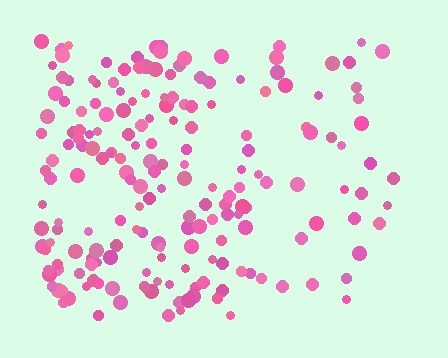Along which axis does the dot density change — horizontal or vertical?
Horizontal.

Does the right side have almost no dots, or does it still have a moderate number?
Still a moderate number, just noticeably fewer than the left.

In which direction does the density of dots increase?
From right to left, with the left side densest.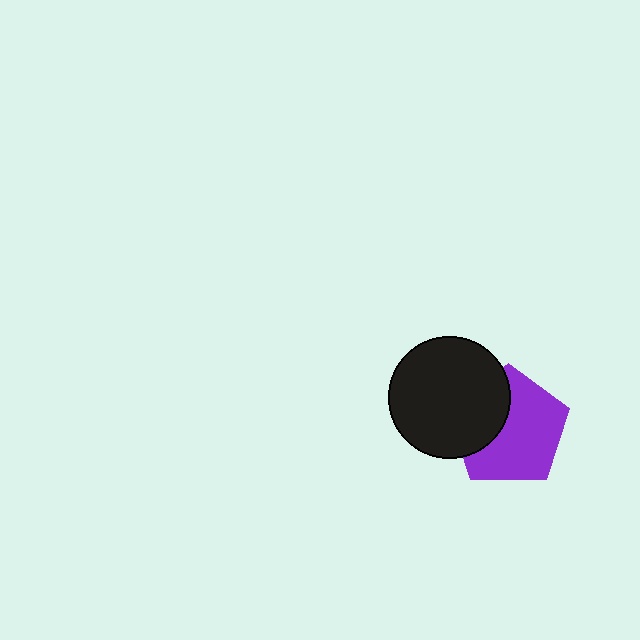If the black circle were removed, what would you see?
You would see the complete purple pentagon.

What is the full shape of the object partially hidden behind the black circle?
The partially hidden object is a purple pentagon.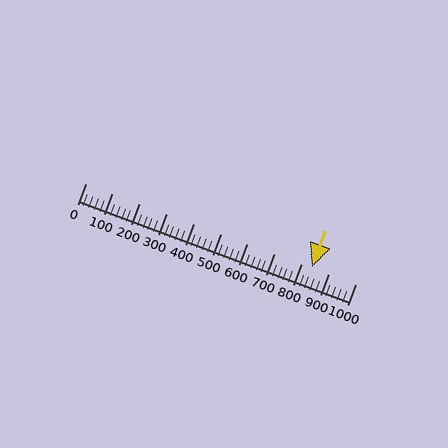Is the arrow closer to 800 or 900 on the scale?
The arrow is closer to 800.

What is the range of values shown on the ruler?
The ruler shows values from 0 to 1000.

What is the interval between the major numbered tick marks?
The major tick marks are spaced 100 units apart.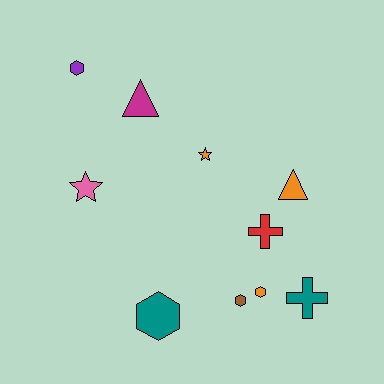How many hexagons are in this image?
There are 4 hexagons.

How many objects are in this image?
There are 10 objects.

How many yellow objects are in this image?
There are no yellow objects.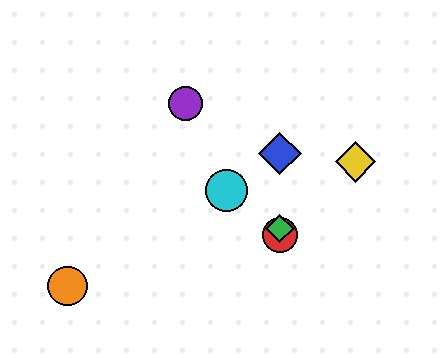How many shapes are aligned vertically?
3 shapes (the red circle, the blue diamond, the green diamond) are aligned vertically.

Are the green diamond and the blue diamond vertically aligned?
Yes, both are at x≈280.